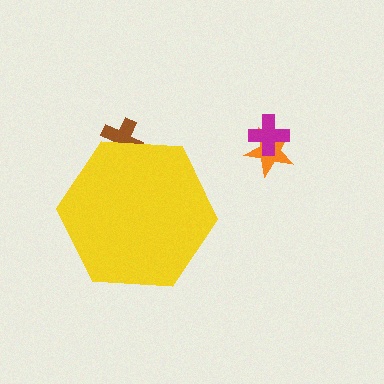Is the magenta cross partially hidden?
No, the magenta cross is fully visible.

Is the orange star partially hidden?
No, the orange star is fully visible.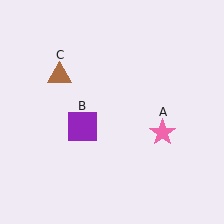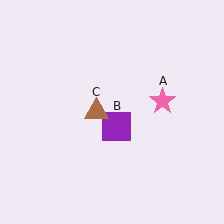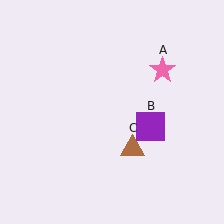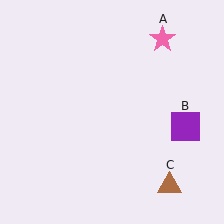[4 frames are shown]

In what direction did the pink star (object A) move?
The pink star (object A) moved up.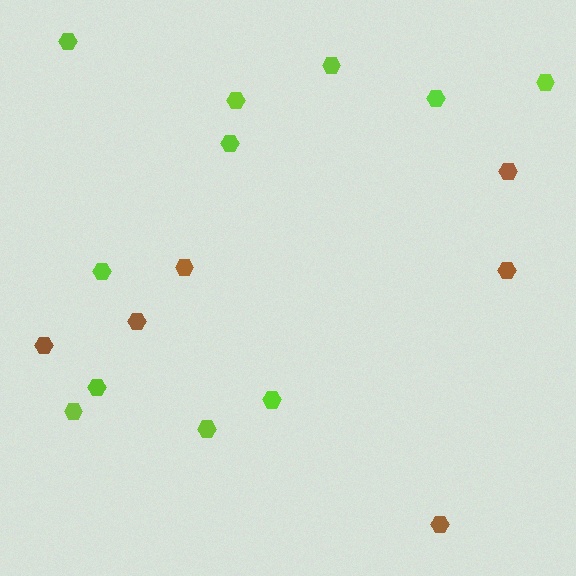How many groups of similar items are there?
There are 2 groups: one group of lime hexagons (11) and one group of brown hexagons (6).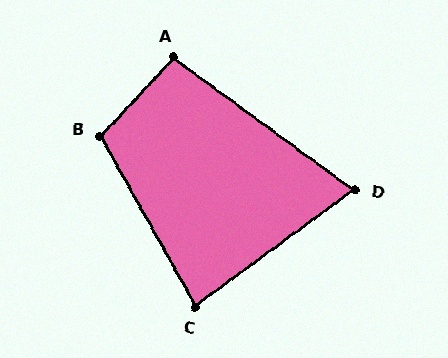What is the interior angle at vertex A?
Approximately 97 degrees (obtuse).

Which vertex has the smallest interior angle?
D, at approximately 72 degrees.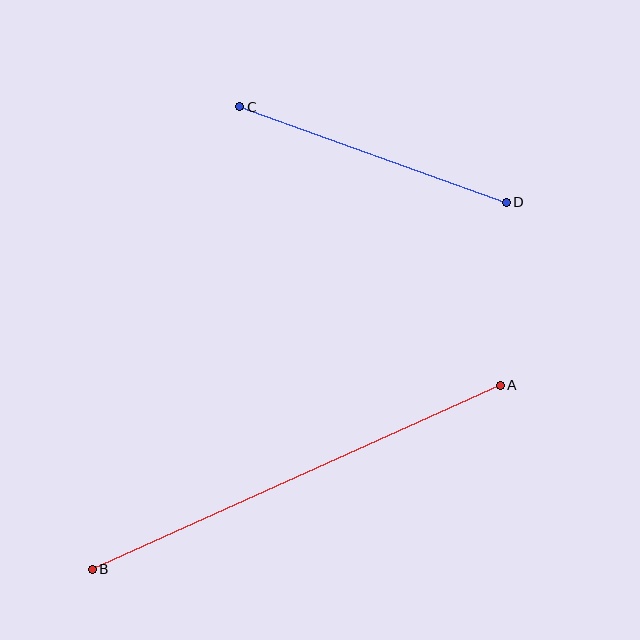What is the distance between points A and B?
The distance is approximately 448 pixels.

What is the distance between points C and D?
The distance is approximately 283 pixels.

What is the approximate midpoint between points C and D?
The midpoint is at approximately (373, 155) pixels.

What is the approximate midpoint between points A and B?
The midpoint is at approximately (296, 477) pixels.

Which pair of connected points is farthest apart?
Points A and B are farthest apart.